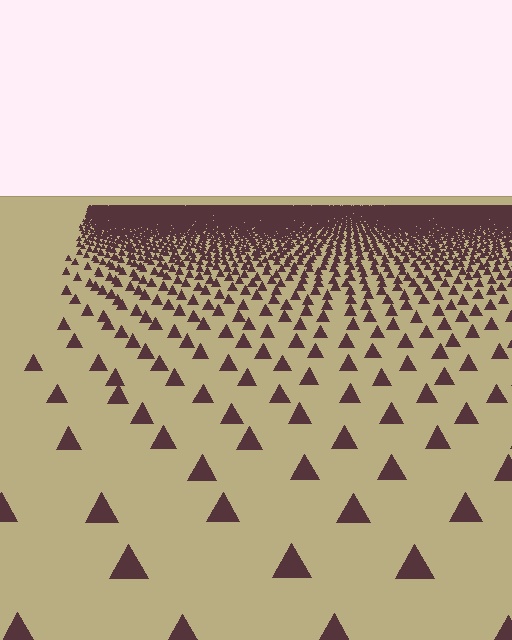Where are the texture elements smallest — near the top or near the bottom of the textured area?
Near the top.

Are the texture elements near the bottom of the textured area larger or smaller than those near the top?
Larger. Near the bottom, elements are closer to the viewer and appear at a bigger on-screen size.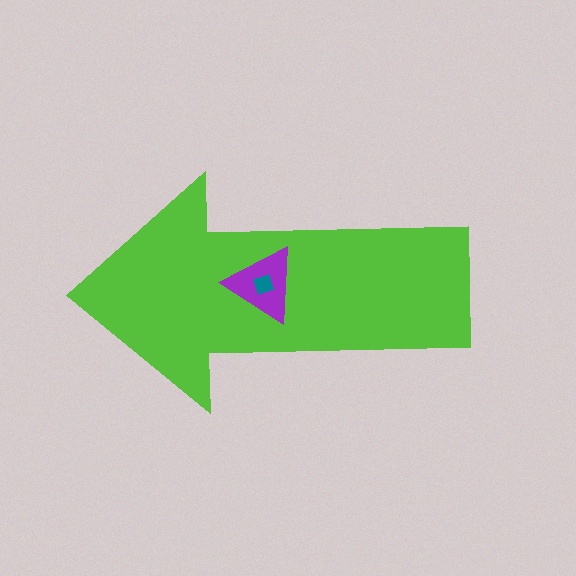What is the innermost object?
The teal diamond.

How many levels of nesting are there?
3.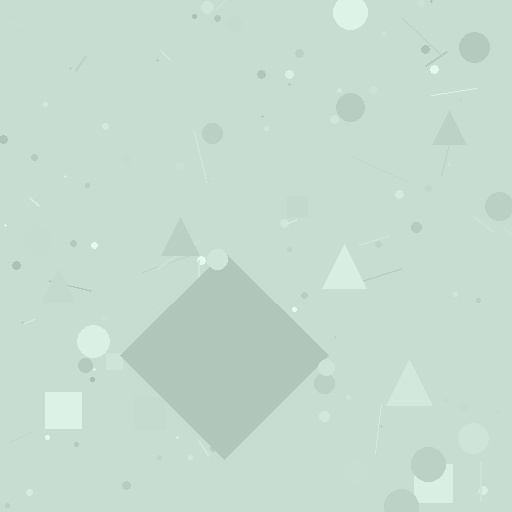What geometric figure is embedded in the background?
A diamond is embedded in the background.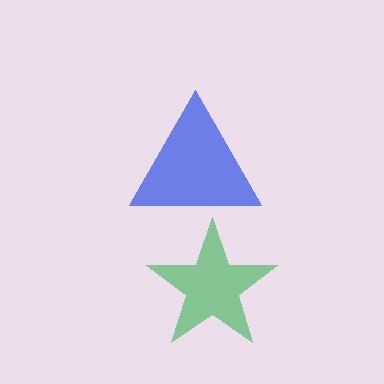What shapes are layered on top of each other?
The layered shapes are: a blue triangle, a green star.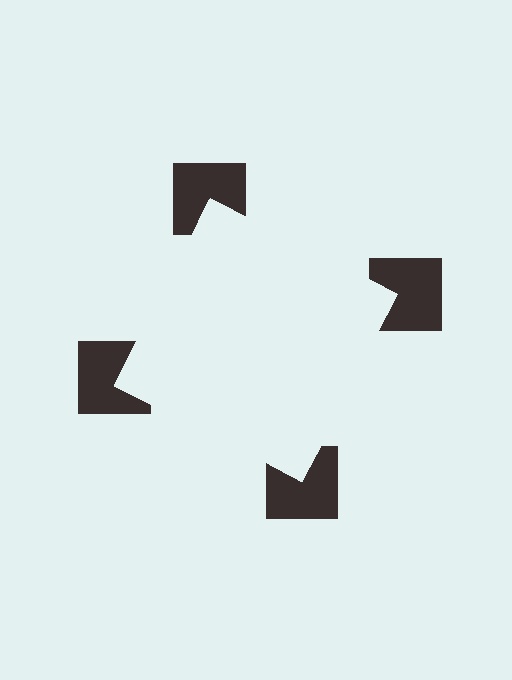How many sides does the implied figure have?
4 sides.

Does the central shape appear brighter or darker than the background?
It typically appears slightly brighter than the background, even though no actual brightness change is drawn.